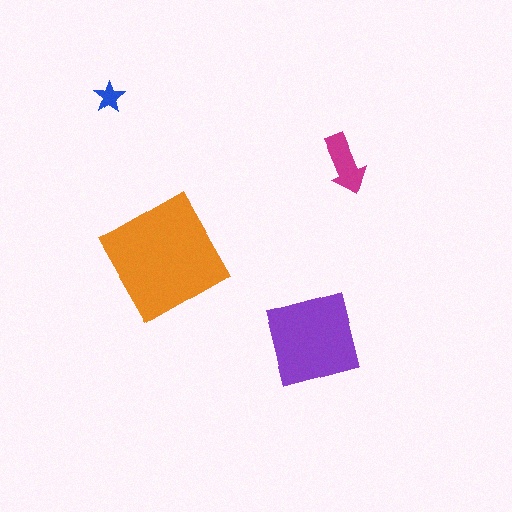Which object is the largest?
The orange square.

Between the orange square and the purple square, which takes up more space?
The orange square.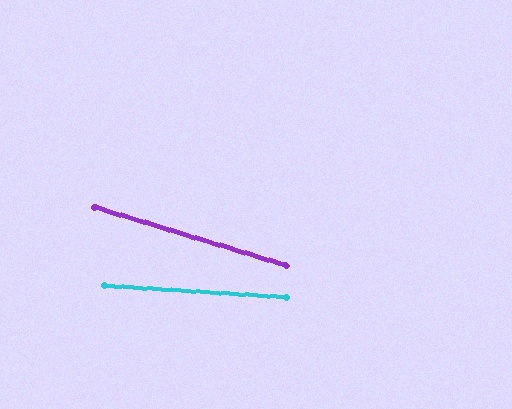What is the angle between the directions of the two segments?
Approximately 13 degrees.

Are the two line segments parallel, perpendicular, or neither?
Neither parallel nor perpendicular — they differ by about 13°.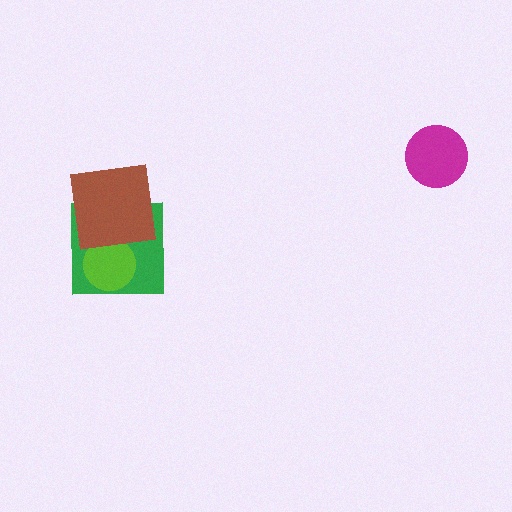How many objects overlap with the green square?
2 objects overlap with the green square.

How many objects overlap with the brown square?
2 objects overlap with the brown square.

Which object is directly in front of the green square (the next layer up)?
The lime circle is directly in front of the green square.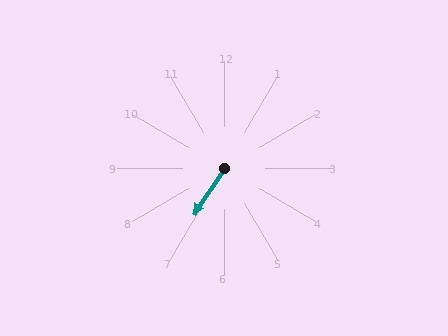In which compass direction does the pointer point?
Southwest.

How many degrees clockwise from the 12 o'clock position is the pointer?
Approximately 214 degrees.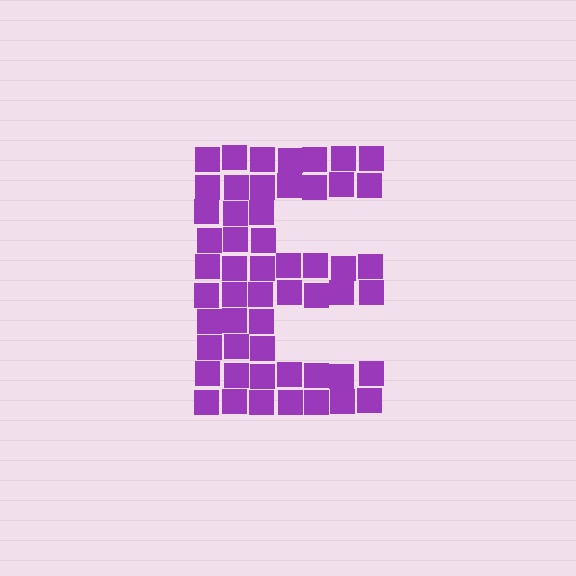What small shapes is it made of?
It is made of small squares.